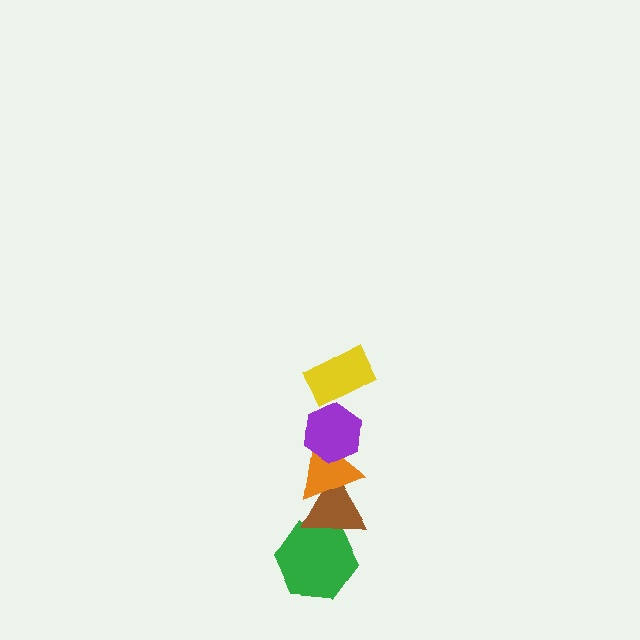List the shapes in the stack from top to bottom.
From top to bottom: the yellow rectangle, the purple hexagon, the orange triangle, the brown triangle, the green hexagon.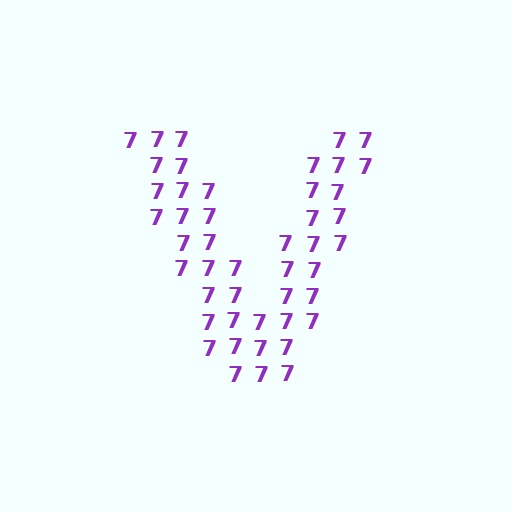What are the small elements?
The small elements are digit 7's.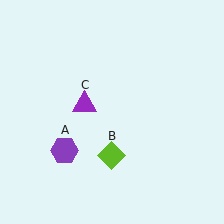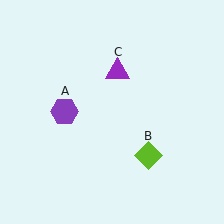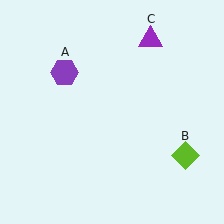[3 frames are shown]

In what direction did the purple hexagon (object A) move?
The purple hexagon (object A) moved up.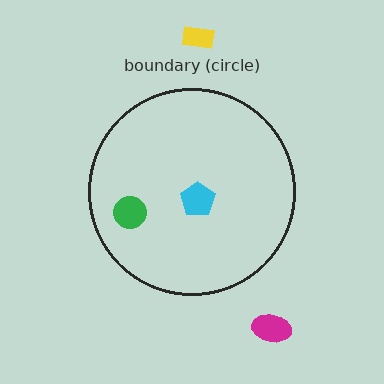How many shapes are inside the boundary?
2 inside, 2 outside.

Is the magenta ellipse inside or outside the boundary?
Outside.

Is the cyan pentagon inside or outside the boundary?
Inside.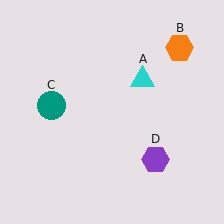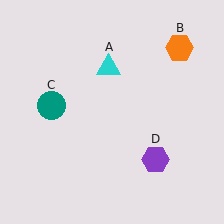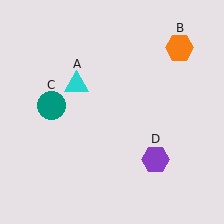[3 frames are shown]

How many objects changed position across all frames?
1 object changed position: cyan triangle (object A).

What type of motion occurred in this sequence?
The cyan triangle (object A) rotated counterclockwise around the center of the scene.